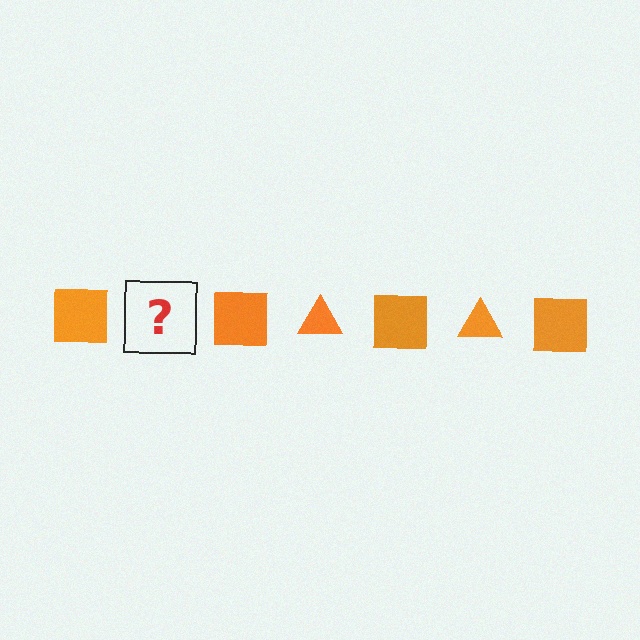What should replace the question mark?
The question mark should be replaced with an orange triangle.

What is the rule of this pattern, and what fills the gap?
The rule is that the pattern cycles through square, triangle shapes in orange. The gap should be filled with an orange triangle.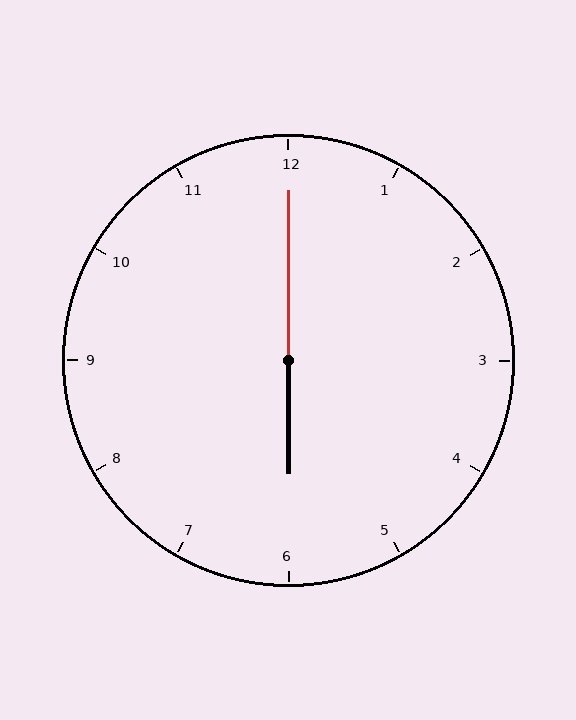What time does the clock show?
6:00.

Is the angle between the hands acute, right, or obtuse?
It is obtuse.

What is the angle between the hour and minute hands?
Approximately 180 degrees.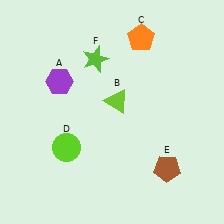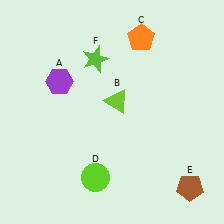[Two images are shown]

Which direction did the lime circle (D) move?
The lime circle (D) moved down.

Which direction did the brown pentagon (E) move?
The brown pentagon (E) moved right.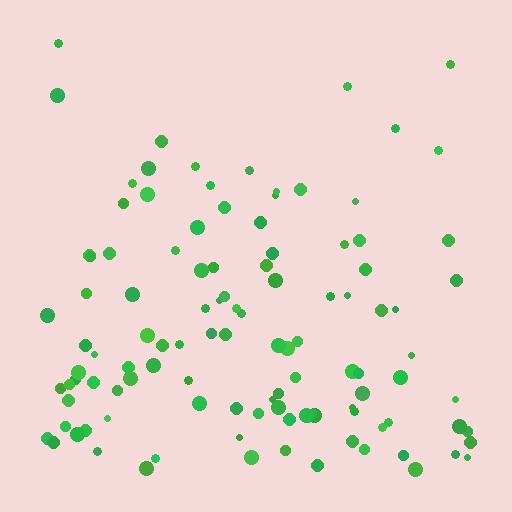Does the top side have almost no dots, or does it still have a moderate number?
Still a moderate number, just noticeably fewer than the bottom.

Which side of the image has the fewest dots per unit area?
The top.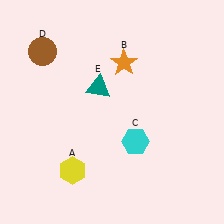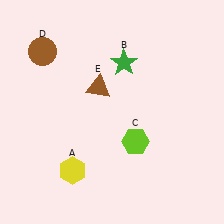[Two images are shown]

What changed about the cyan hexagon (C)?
In Image 1, C is cyan. In Image 2, it changed to lime.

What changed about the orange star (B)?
In Image 1, B is orange. In Image 2, it changed to green.